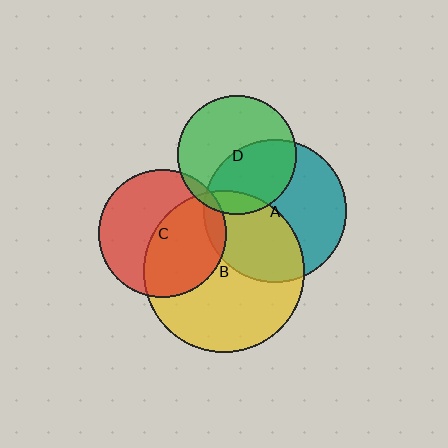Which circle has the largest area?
Circle B (yellow).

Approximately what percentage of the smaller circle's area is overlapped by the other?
Approximately 40%.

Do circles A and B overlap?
Yes.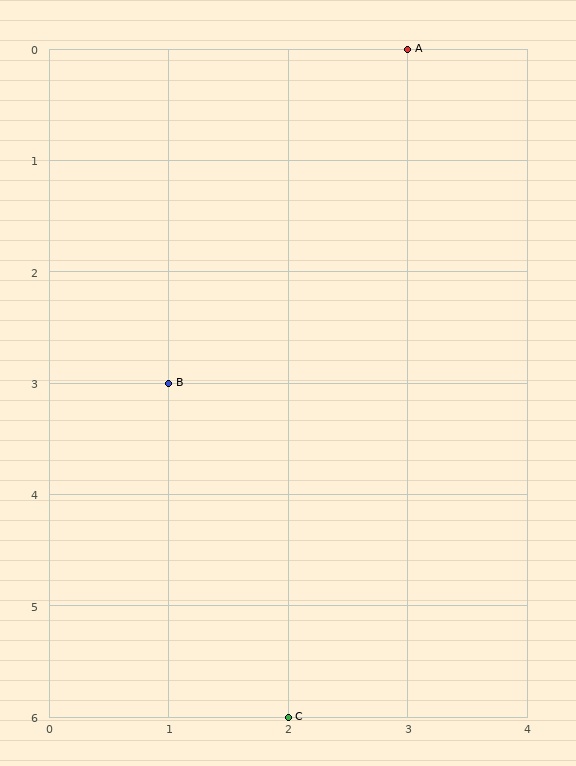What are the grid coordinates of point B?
Point B is at grid coordinates (1, 3).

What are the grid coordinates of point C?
Point C is at grid coordinates (2, 6).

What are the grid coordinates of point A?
Point A is at grid coordinates (3, 0).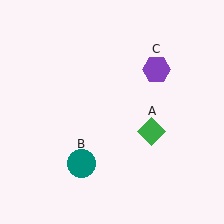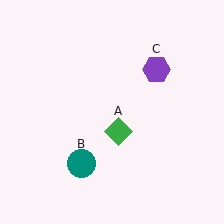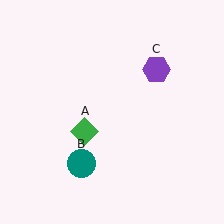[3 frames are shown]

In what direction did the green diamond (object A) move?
The green diamond (object A) moved left.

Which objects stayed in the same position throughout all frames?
Teal circle (object B) and purple hexagon (object C) remained stationary.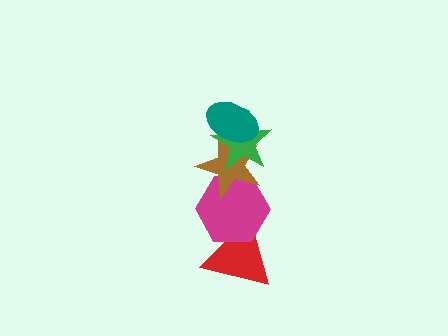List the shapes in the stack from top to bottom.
From top to bottom: the teal ellipse, the green star, the brown star, the magenta hexagon, the red triangle.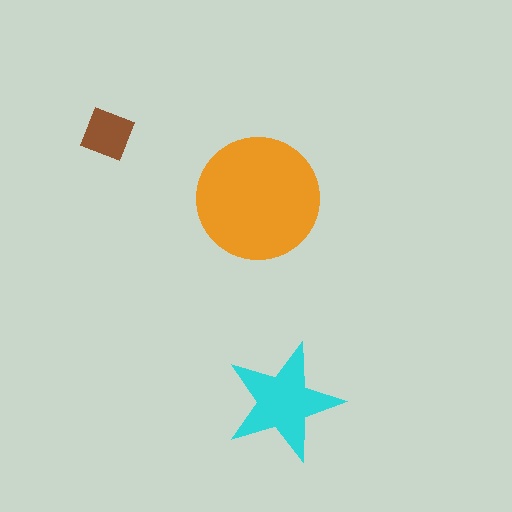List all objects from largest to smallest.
The orange circle, the cyan star, the brown diamond.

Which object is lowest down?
The cyan star is bottommost.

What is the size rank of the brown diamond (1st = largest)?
3rd.